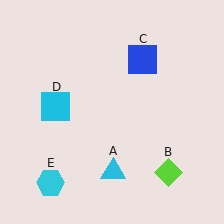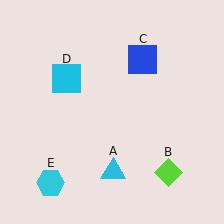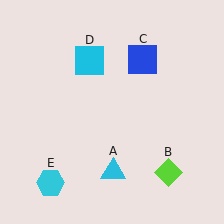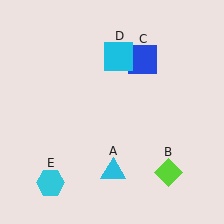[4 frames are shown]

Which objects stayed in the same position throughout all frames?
Cyan triangle (object A) and lime diamond (object B) and blue square (object C) and cyan hexagon (object E) remained stationary.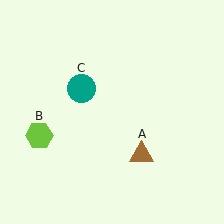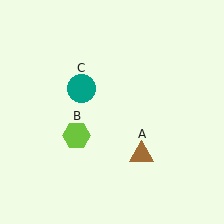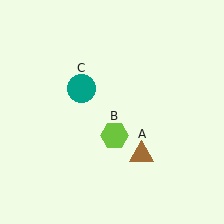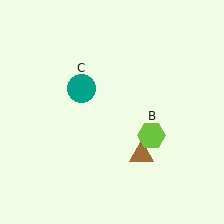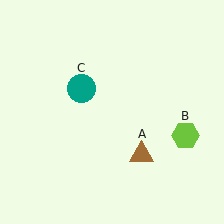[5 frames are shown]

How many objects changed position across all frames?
1 object changed position: lime hexagon (object B).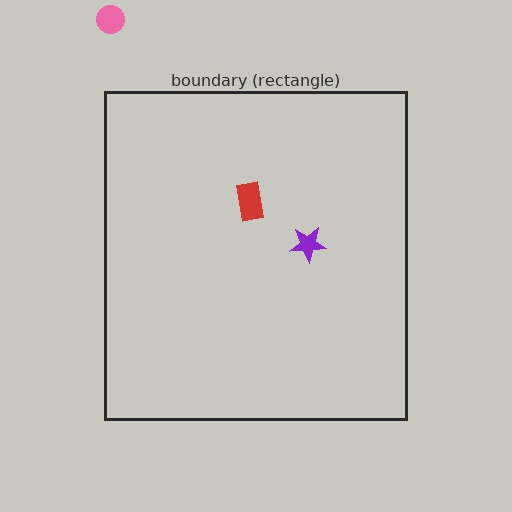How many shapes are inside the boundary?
2 inside, 1 outside.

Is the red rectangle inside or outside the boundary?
Inside.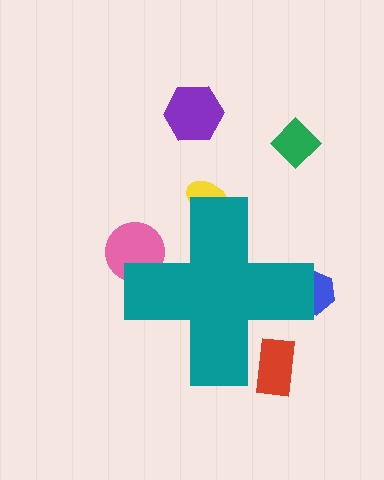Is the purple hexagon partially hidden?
No, the purple hexagon is fully visible.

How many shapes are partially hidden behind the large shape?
4 shapes are partially hidden.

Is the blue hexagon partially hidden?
Yes, the blue hexagon is partially hidden behind the teal cross.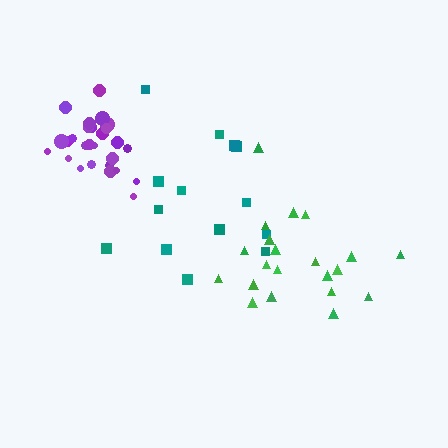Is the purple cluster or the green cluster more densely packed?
Purple.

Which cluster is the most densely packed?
Purple.